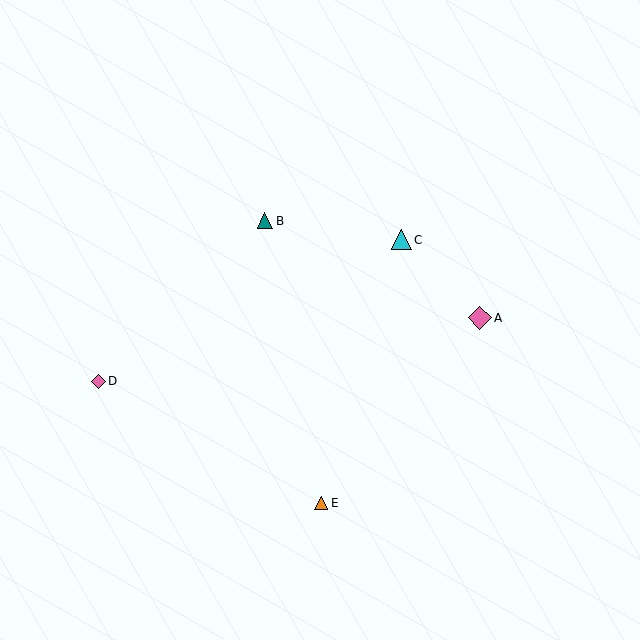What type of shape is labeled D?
Shape D is a pink diamond.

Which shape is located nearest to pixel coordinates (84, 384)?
The pink diamond (labeled D) at (99, 381) is nearest to that location.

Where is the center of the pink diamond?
The center of the pink diamond is at (480, 318).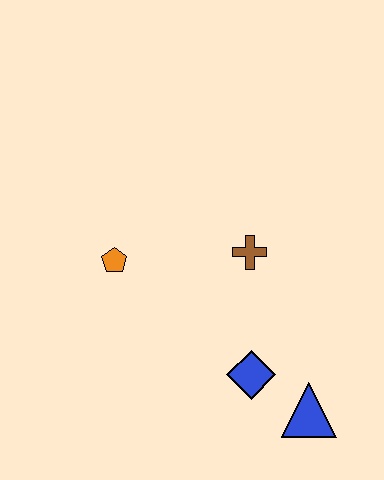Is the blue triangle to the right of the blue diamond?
Yes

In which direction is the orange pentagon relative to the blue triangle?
The orange pentagon is to the left of the blue triangle.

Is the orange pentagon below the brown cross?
Yes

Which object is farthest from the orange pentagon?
The blue triangle is farthest from the orange pentagon.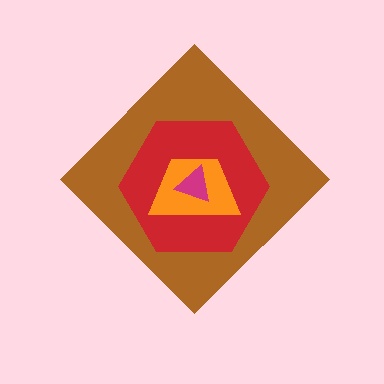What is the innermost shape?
The magenta triangle.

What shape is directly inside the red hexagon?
The orange trapezoid.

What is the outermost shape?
The brown diamond.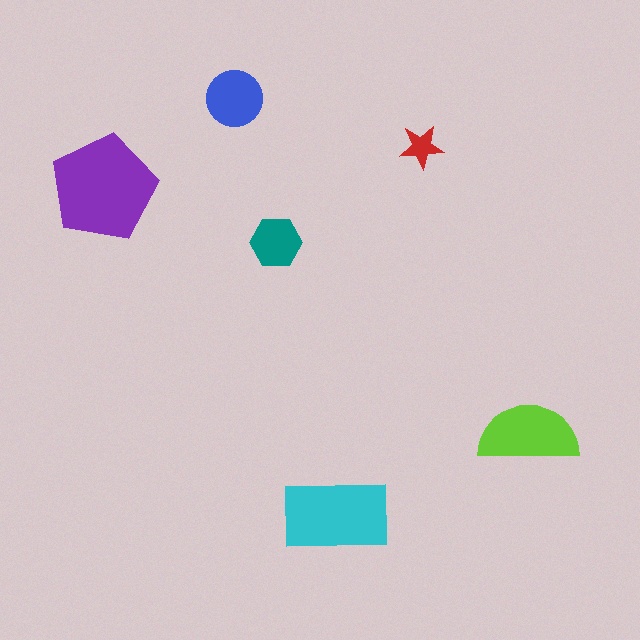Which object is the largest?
The purple pentagon.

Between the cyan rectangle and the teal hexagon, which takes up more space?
The cyan rectangle.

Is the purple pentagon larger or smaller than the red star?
Larger.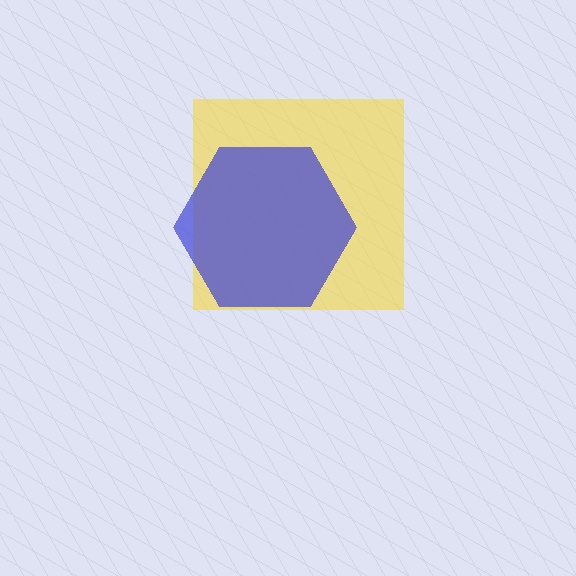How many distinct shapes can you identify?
There are 2 distinct shapes: a yellow square, a blue hexagon.